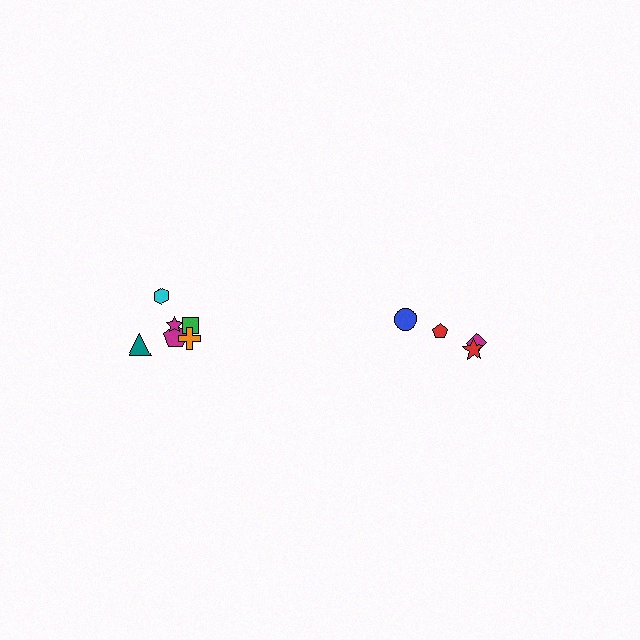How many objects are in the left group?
There are 6 objects.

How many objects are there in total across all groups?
There are 10 objects.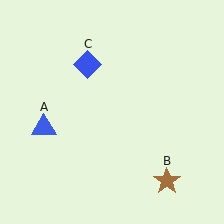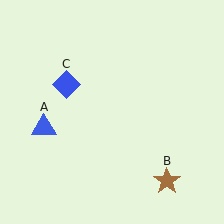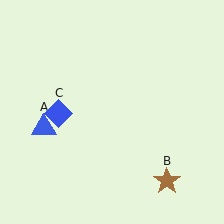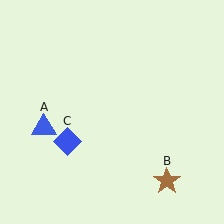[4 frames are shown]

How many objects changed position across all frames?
1 object changed position: blue diamond (object C).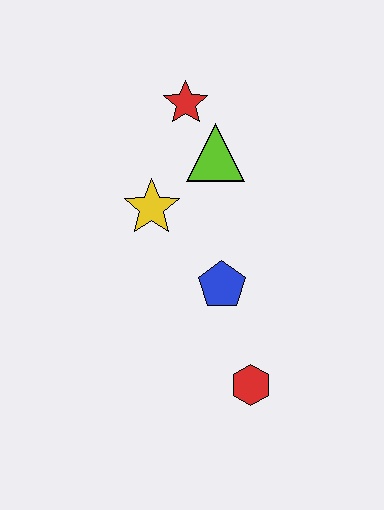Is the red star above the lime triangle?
Yes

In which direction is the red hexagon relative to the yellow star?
The red hexagon is below the yellow star.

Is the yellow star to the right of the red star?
No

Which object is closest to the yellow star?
The lime triangle is closest to the yellow star.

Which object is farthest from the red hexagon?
The red star is farthest from the red hexagon.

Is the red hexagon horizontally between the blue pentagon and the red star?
No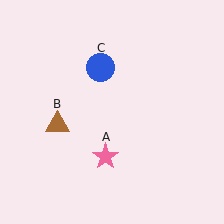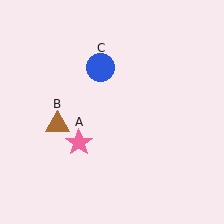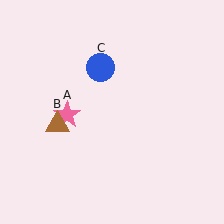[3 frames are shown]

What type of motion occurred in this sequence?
The pink star (object A) rotated clockwise around the center of the scene.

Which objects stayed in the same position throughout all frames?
Brown triangle (object B) and blue circle (object C) remained stationary.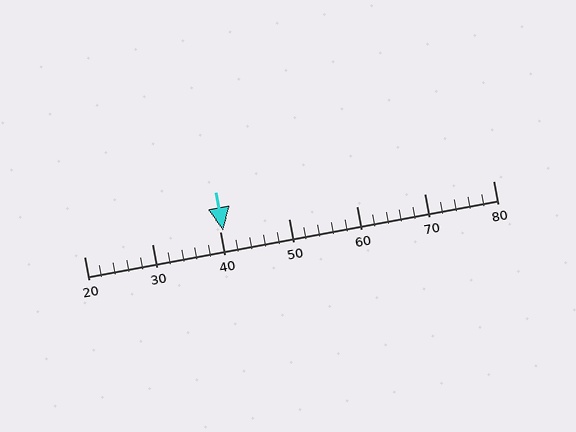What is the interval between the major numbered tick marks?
The major tick marks are spaced 10 units apart.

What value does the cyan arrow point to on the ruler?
The cyan arrow points to approximately 40.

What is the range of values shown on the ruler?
The ruler shows values from 20 to 80.